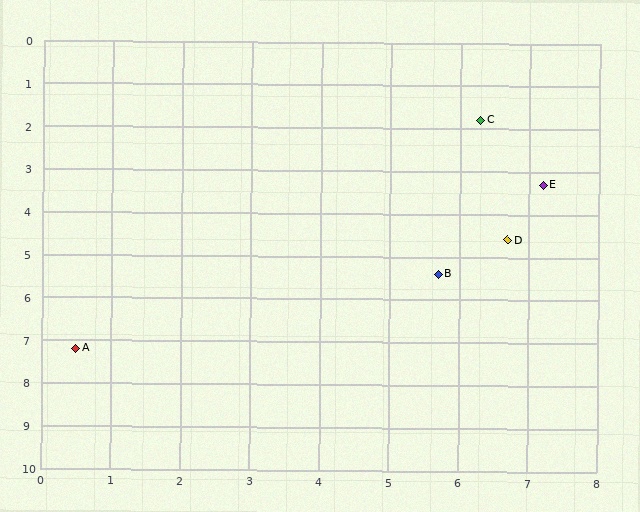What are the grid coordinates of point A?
Point A is at approximately (0.5, 7.2).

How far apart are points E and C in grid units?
Points E and C are about 1.7 grid units apart.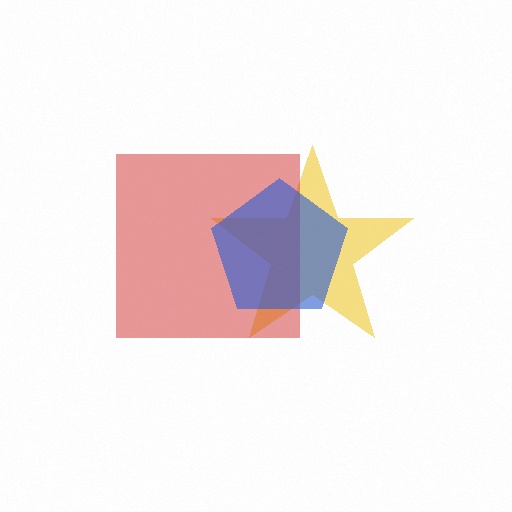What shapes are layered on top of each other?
The layered shapes are: a yellow star, a red square, a blue pentagon.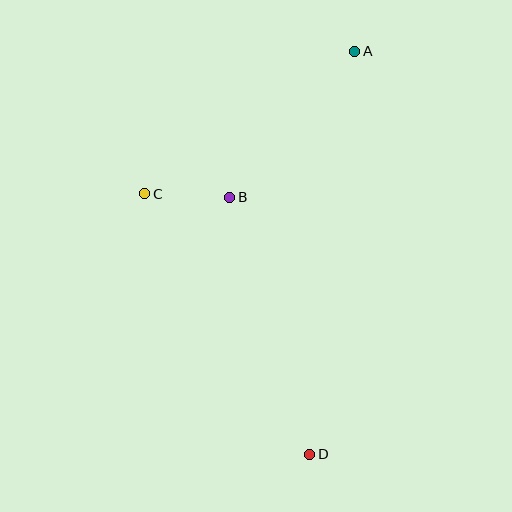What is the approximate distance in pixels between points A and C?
The distance between A and C is approximately 254 pixels.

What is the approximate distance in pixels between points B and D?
The distance between B and D is approximately 269 pixels.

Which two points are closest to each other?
Points B and C are closest to each other.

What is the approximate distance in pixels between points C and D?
The distance between C and D is approximately 308 pixels.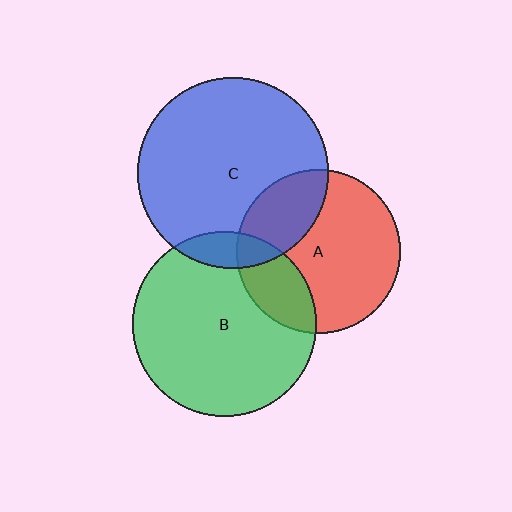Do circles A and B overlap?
Yes.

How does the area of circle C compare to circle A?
Approximately 1.4 times.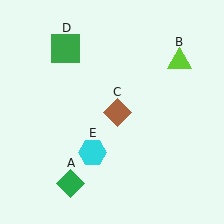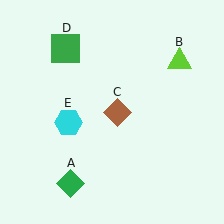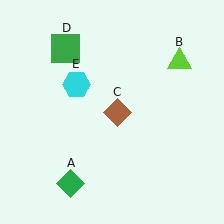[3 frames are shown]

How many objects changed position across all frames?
1 object changed position: cyan hexagon (object E).